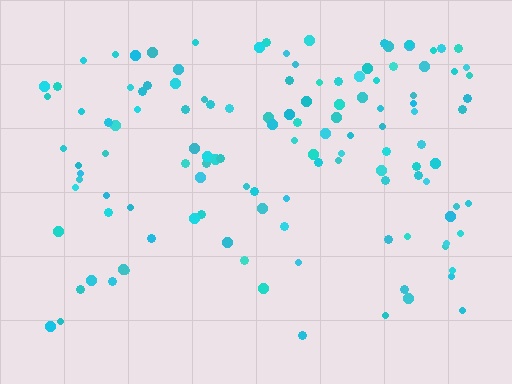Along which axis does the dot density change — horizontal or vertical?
Vertical.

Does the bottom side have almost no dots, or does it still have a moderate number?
Still a moderate number, just noticeably fewer than the top.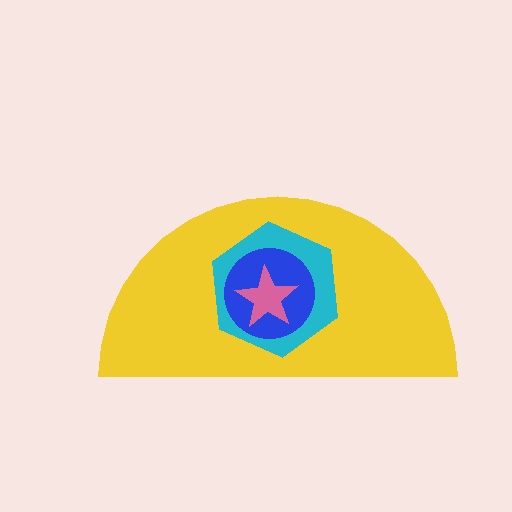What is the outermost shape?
The yellow semicircle.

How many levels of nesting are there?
4.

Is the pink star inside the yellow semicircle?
Yes.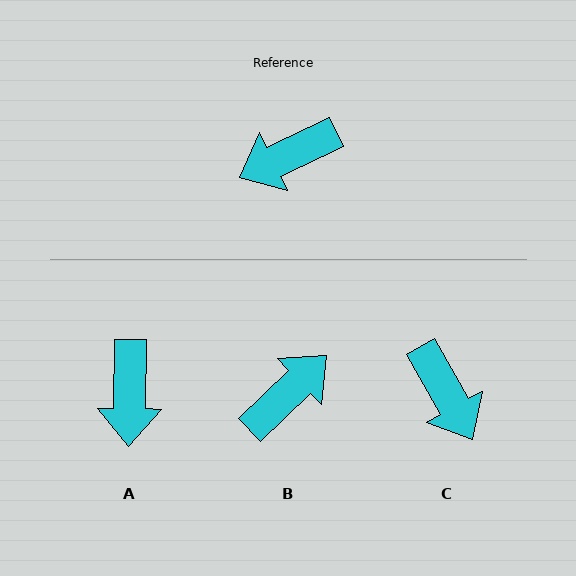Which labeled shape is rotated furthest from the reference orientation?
B, about 162 degrees away.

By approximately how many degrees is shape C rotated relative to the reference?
Approximately 94 degrees counter-clockwise.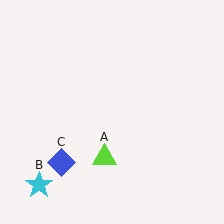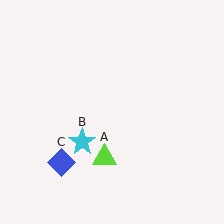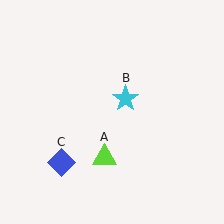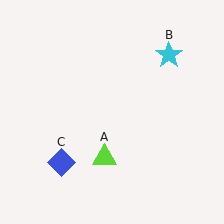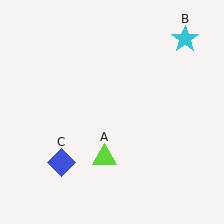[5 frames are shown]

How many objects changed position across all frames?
1 object changed position: cyan star (object B).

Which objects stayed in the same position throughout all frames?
Lime triangle (object A) and blue diamond (object C) remained stationary.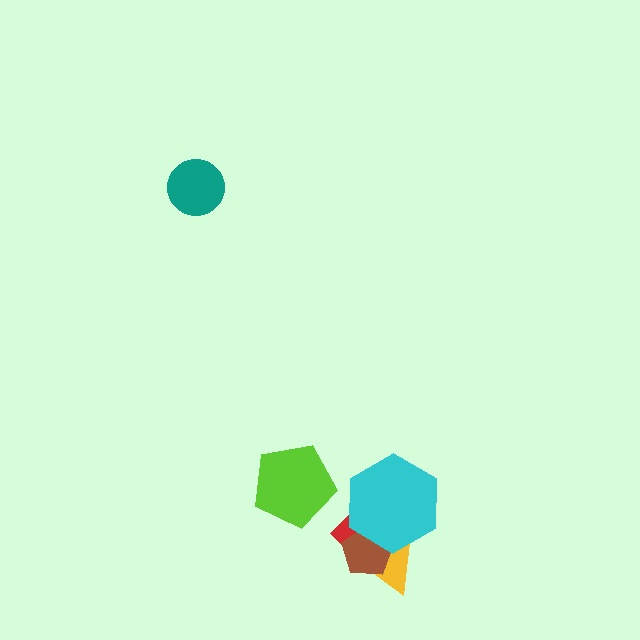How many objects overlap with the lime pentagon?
0 objects overlap with the lime pentagon.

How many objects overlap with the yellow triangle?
3 objects overlap with the yellow triangle.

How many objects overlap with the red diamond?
3 objects overlap with the red diamond.